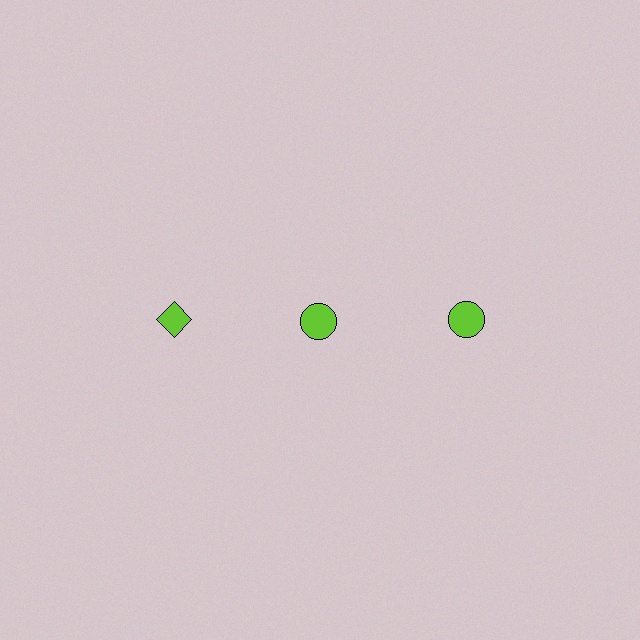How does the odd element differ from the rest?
It has a different shape: diamond instead of circle.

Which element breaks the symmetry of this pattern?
The lime diamond in the top row, leftmost column breaks the symmetry. All other shapes are lime circles.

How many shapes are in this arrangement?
There are 3 shapes arranged in a grid pattern.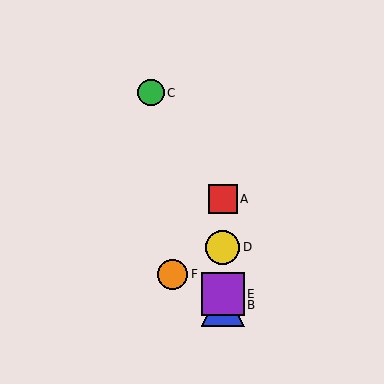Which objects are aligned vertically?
Objects A, B, D, E are aligned vertically.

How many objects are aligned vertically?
4 objects (A, B, D, E) are aligned vertically.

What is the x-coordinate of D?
Object D is at x≈223.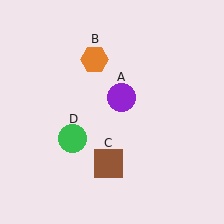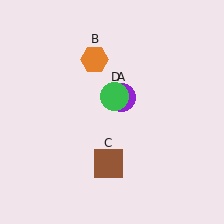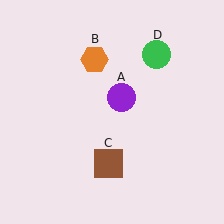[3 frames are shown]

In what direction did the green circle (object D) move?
The green circle (object D) moved up and to the right.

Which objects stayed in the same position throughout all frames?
Purple circle (object A) and orange hexagon (object B) and brown square (object C) remained stationary.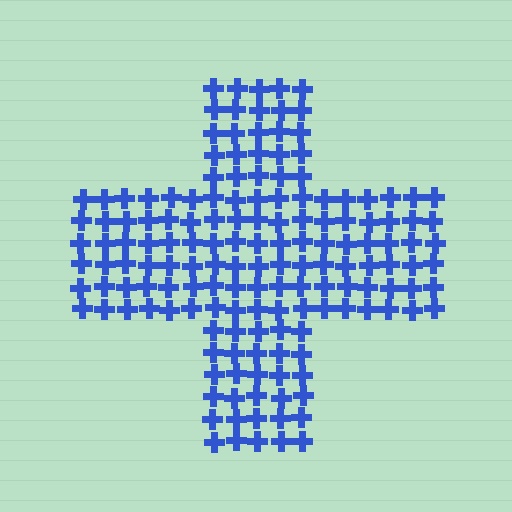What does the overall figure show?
The overall figure shows a cross.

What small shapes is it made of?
It is made of small crosses.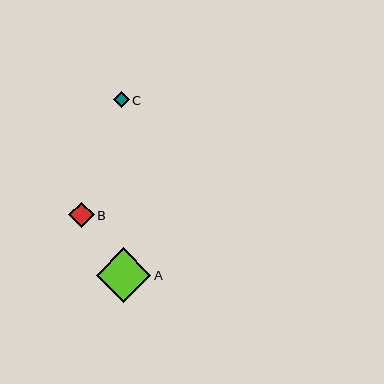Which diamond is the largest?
Diamond A is the largest with a size of approximately 55 pixels.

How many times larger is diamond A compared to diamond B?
Diamond A is approximately 2.1 times the size of diamond B.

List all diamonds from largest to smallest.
From largest to smallest: A, B, C.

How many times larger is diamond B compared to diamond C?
Diamond B is approximately 1.6 times the size of diamond C.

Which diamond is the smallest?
Diamond C is the smallest with a size of approximately 16 pixels.